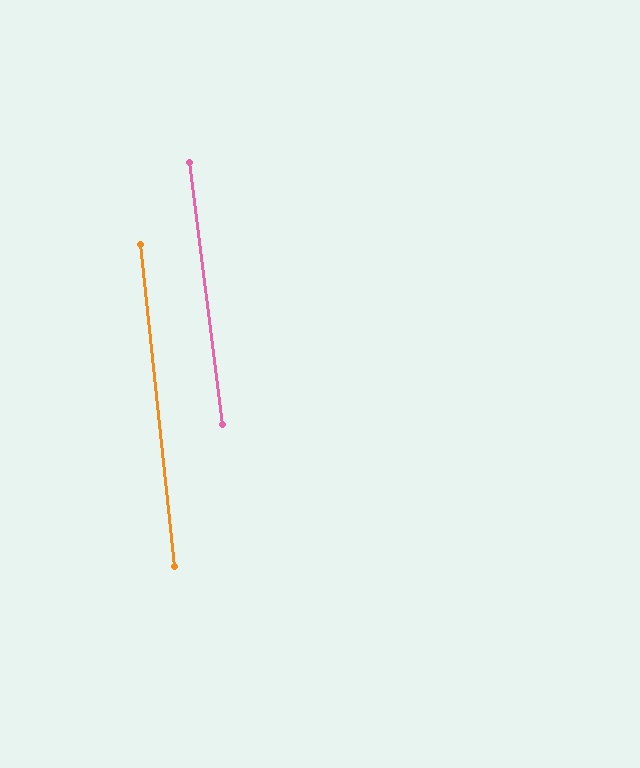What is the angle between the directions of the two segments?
Approximately 1 degree.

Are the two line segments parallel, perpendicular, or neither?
Parallel — their directions differ by only 1.3°.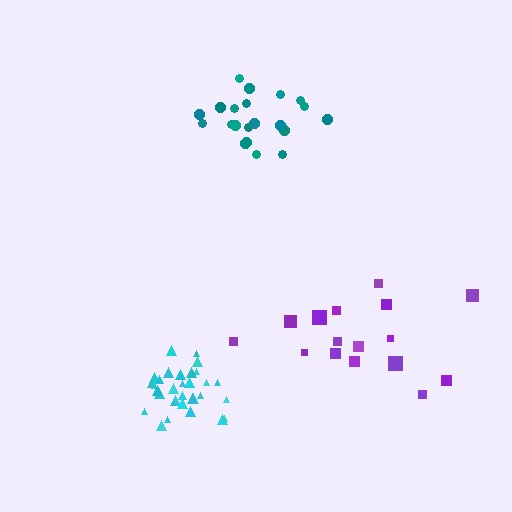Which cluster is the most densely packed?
Cyan.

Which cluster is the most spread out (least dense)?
Purple.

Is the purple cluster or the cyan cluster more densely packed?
Cyan.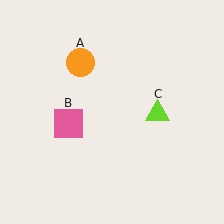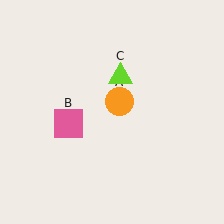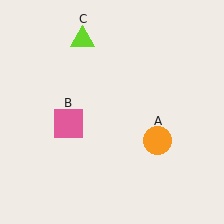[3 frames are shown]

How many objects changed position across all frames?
2 objects changed position: orange circle (object A), lime triangle (object C).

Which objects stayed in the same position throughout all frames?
Pink square (object B) remained stationary.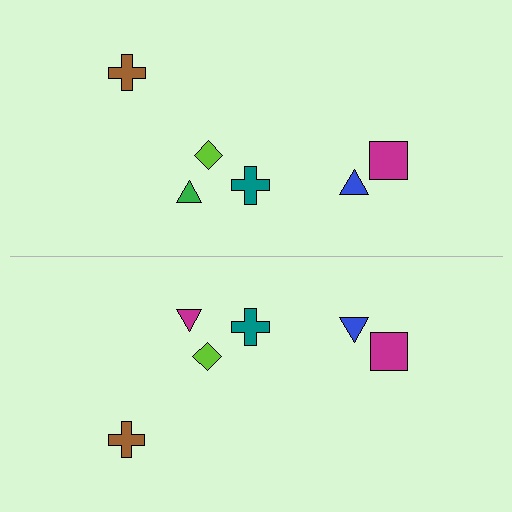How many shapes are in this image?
There are 12 shapes in this image.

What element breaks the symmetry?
The magenta triangle on the bottom side breaks the symmetry — its mirror counterpart is green.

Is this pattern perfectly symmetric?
No, the pattern is not perfectly symmetric. The magenta triangle on the bottom side breaks the symmetry — its mirror counterpart is green.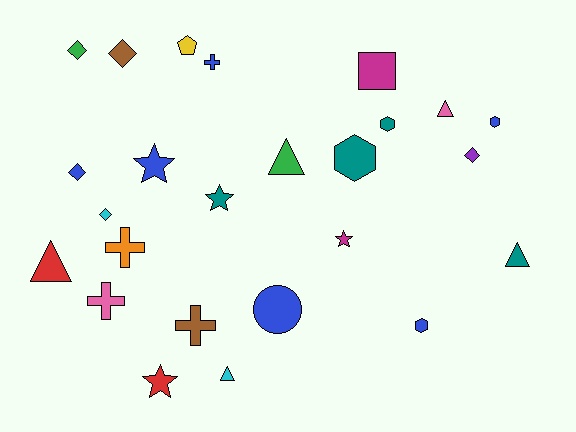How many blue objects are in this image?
There are 6 blue objects.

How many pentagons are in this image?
There is 1 pentagon.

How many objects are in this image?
There are 25 objects.